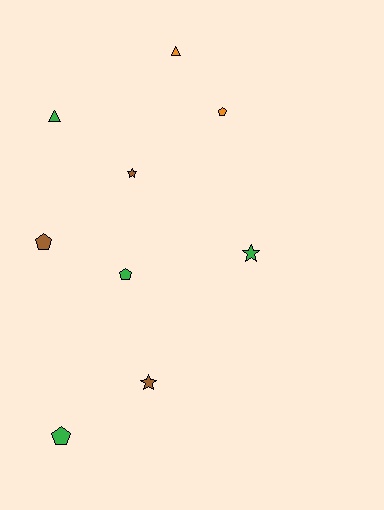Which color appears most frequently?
Green, with 4 objects.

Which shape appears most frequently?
Pentagon, with 4 objects.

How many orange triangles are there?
There is 1 orange triangle.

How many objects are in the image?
There are 9 objects.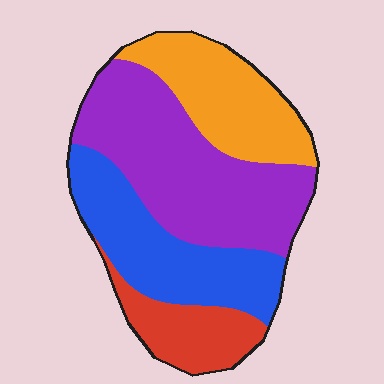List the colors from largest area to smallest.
From largest to smallest: purple, blue, orange, red.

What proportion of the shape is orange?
Orange covers roughly 20% of the shape.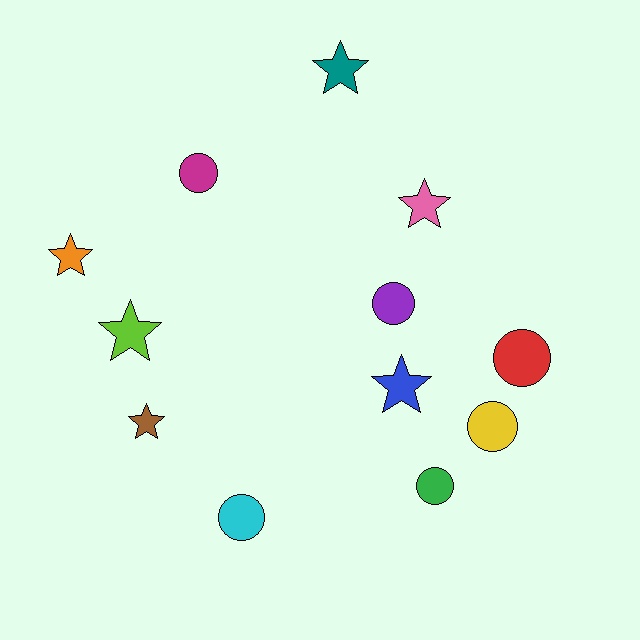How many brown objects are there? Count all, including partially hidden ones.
There is 1 brown object.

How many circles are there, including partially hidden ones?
There are 6 circles.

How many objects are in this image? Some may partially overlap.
There are 12 objects.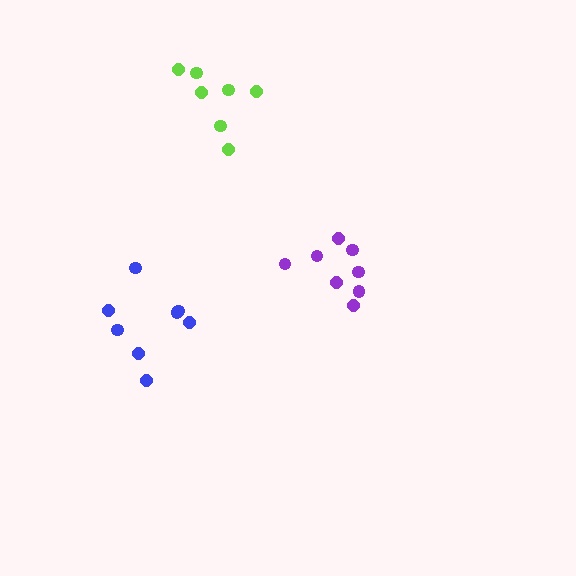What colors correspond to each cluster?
The clusters are colored: blue, lime, purple.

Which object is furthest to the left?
The blue cluster is leftmost.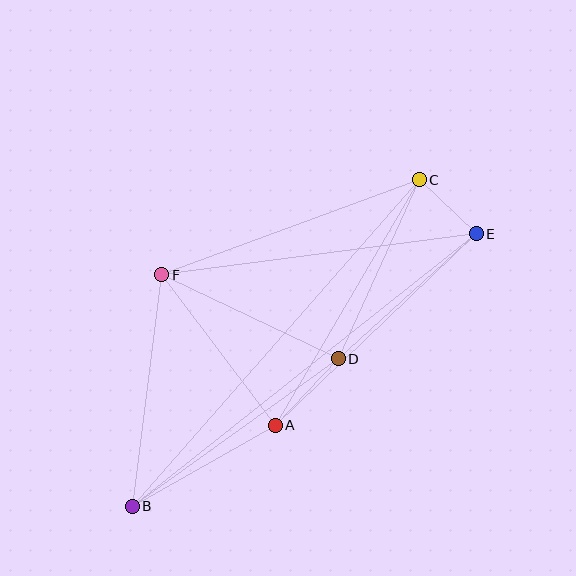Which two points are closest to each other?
Points C and E are closest to each other.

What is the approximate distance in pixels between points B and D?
The distance between B and D is approximately 253 pixels.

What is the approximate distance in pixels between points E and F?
The distance between E and F is approximately 317 pixels.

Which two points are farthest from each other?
Points B and E are farthest from each other.